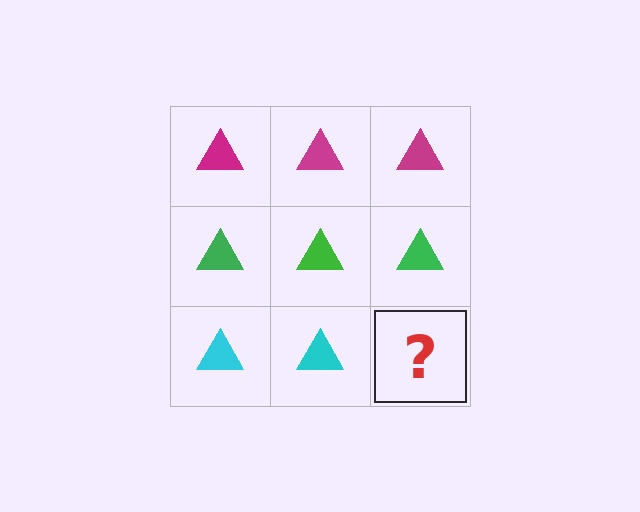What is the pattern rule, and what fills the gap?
The rule is that each row has a consistent color. The gap should be filled with a cyan triangle.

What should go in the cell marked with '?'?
The missing cell should contain a cyan triangle.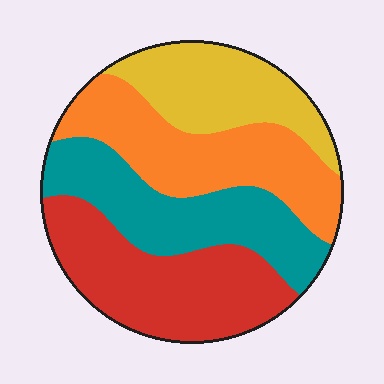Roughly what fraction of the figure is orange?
Orange takes up about one quarter (1/4) of the figure.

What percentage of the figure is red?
Red takes up about one quarter (1/4) of the figure.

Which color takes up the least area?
Yellow, at roughly 20%.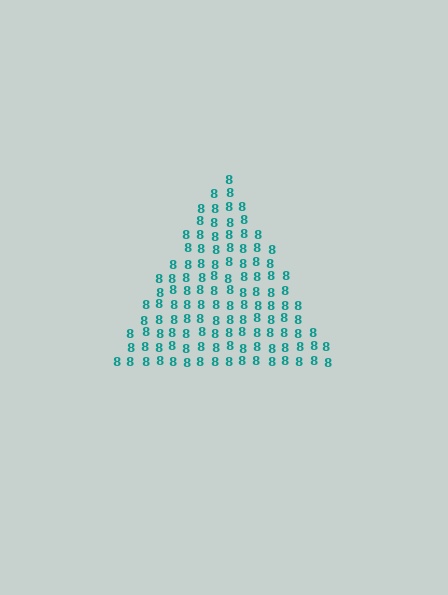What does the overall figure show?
The overall figure shows a triangle.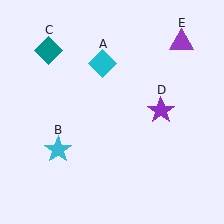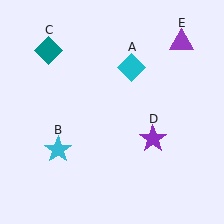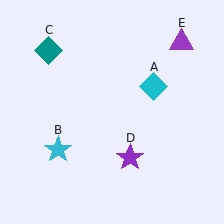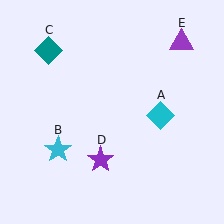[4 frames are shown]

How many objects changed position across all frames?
2 objects changed position: cyan diamond (object A), purple star (object D).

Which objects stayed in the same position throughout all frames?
Cyan star (object B) and teal diamond (object C) and purple triangle (object E) remained stationary.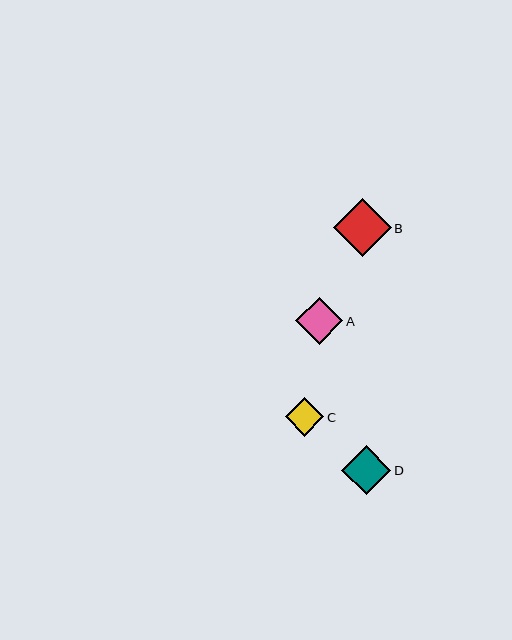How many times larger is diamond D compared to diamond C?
Diamond D is approximately 1.3 times the size of diamond C.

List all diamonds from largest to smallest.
From largest to smallest: B, D, A, C.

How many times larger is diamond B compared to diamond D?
Diamond B is approximately 1.2 times the size of diamond D.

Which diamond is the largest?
Diamond B is the largest with a size of approximately 58 pixels.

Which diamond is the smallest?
Diamond C is the smallest with a size of approximately 38 pixels.